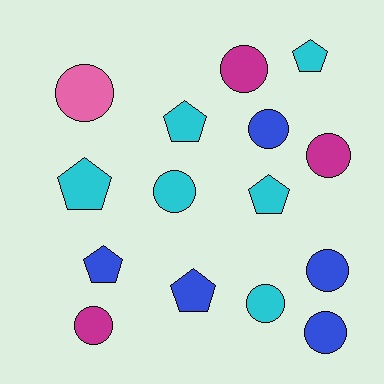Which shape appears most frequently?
Circle, with 9 objects.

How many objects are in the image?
There are 15 objects.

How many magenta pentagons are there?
There are no magenta pentagons.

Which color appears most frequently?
Cyan, with 6 objects.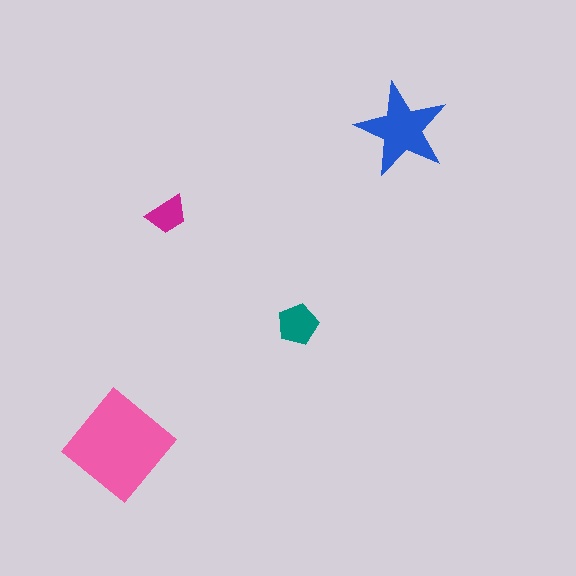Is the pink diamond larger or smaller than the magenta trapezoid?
Larger.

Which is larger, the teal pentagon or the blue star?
The blue star.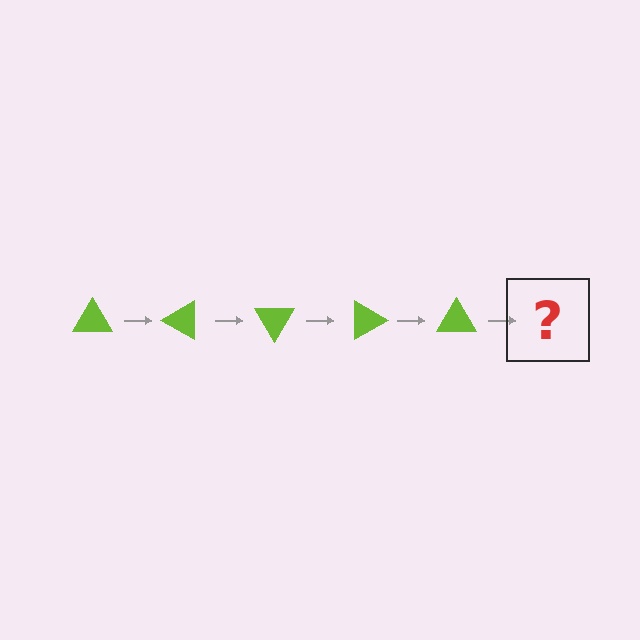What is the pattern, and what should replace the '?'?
The pattern is that the triangle rotates 30 degrees each step. The '?' should be a lime triangle rotated 150 degrees.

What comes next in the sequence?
The next element should be a lime triangle rotated 150 degrees.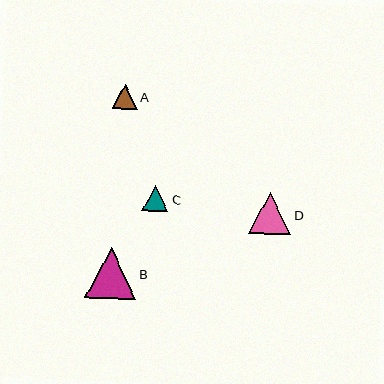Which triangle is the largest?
Triangle B is the largest with a size of approximately 51 pixels.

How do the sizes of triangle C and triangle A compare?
Triangle C and triangle A are approximately the same size.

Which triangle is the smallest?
Triangle A is the smallest with a size of approximately 24 pixels.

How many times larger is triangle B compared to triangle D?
Triangle B is approximately 1.2 times the size of triangle D.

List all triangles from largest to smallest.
From largest to smallest: B, D, C, A.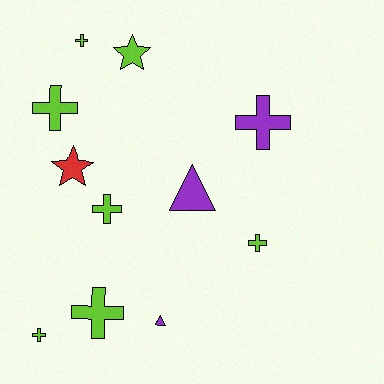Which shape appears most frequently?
Cross, with 7 objects.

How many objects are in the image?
There are 11 objects.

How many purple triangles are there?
There are 2 purple triangles.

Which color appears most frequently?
Lime, with 7 objects.